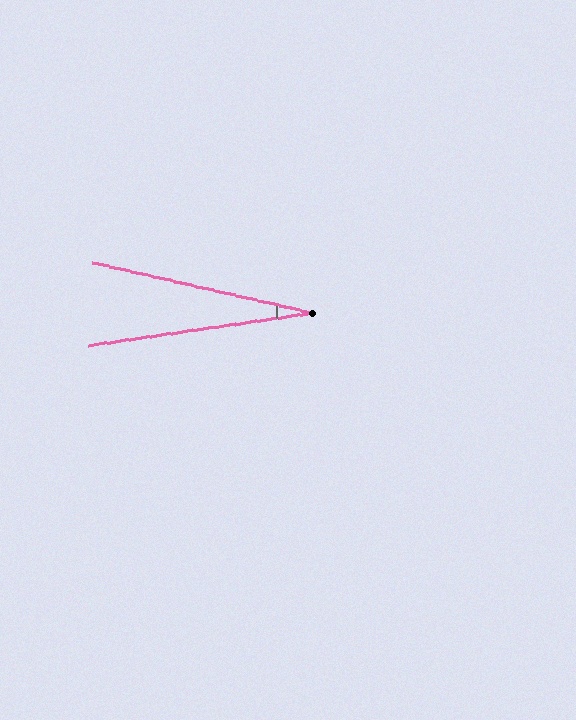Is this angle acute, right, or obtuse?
It is acute.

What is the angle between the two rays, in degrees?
Approximately 21 degrees.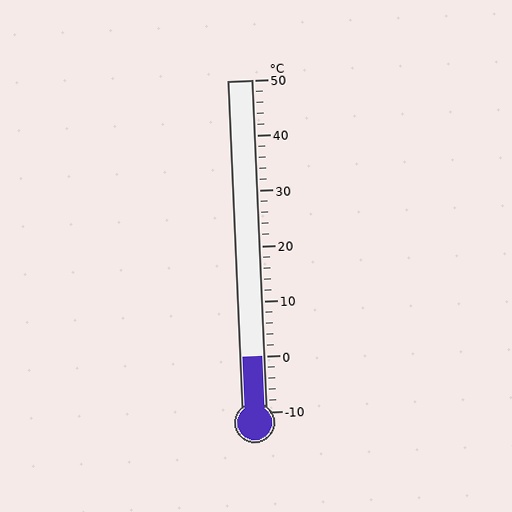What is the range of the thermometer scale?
The thermometer scale ranges from -10°C to 50°C.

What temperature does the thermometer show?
The thermometer shows approximately 0°C.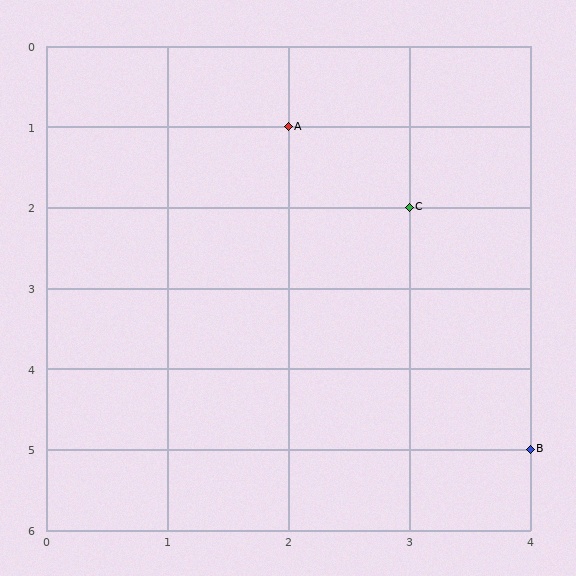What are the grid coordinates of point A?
Point A is at grid coordinates (2, 1).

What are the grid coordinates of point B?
Point B is at grid coordinates (4, 5).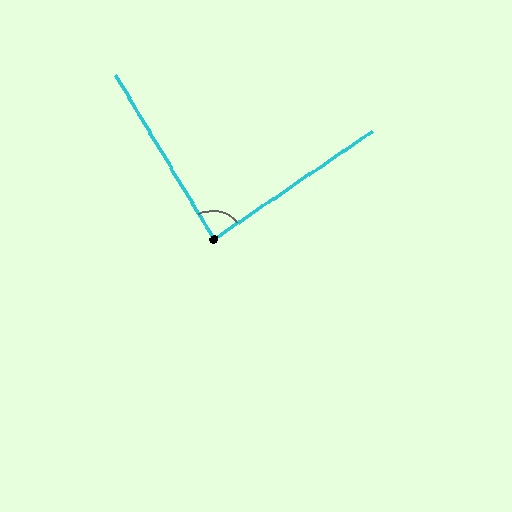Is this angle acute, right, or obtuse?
It is approximately a right angle.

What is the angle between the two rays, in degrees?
Approximately 86 degrees.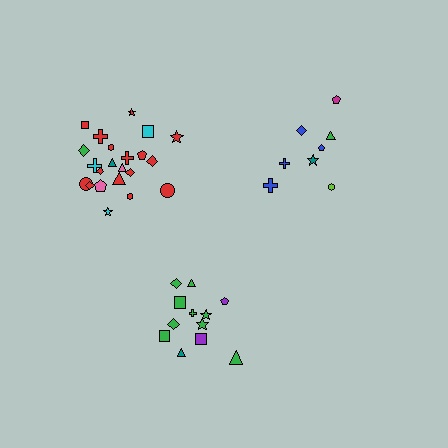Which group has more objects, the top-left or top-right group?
The top-left group.